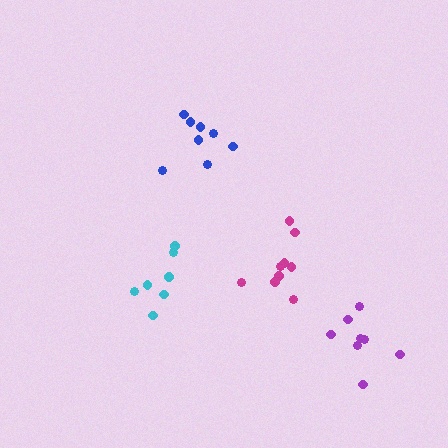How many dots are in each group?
Group 1: 8 dots, Group 2: 9 dots, Group 3: 7 dots, Group 4: 8 dots (32 total).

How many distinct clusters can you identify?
There are 4 distinct clusters.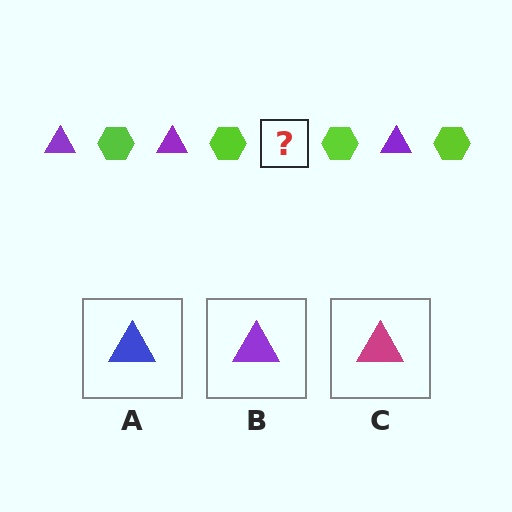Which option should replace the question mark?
Option B.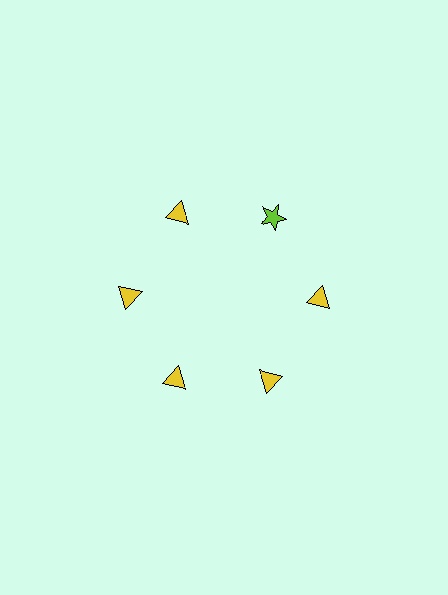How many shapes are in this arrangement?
There are 6 shapes arranged in a ring pattern.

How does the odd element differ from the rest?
It differs in both color (lime instead of yellow) and shape (star instead of triangle).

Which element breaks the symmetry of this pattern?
The lime star at roughly the 1 o'clock position breaks the symmetry. All other shapes are yellow triangles.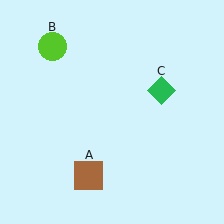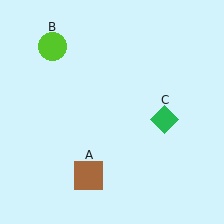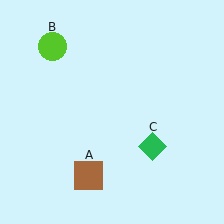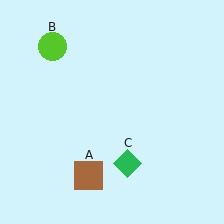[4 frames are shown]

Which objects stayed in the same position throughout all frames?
Brown square (object A) and lime circle (object B) remained stationary.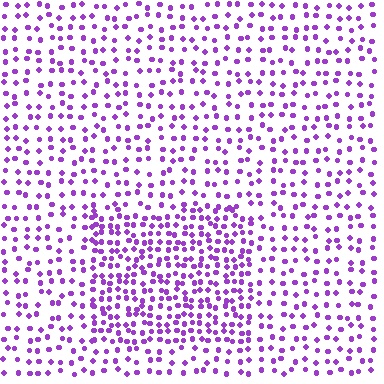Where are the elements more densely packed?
The elements are more densely packed inside the rectangle boundary.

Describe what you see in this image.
The image contains small purple elements arranged at two different densities. A rectangle-shaped region is visible where the elements are more densely packed than the surrounding area.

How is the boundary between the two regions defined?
The boundary is defined by a change in element density (approximately 1.8x ratio). All elements are the same color, size, and shape.